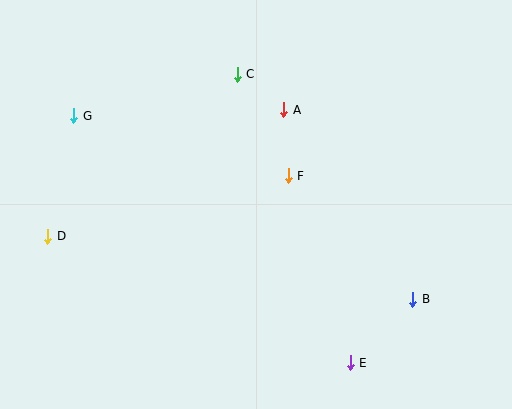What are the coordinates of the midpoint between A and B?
The midpoint between A and B is at (348, 204).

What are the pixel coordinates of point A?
Point A is at (284, 110).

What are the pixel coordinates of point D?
Point D is at (48, 236).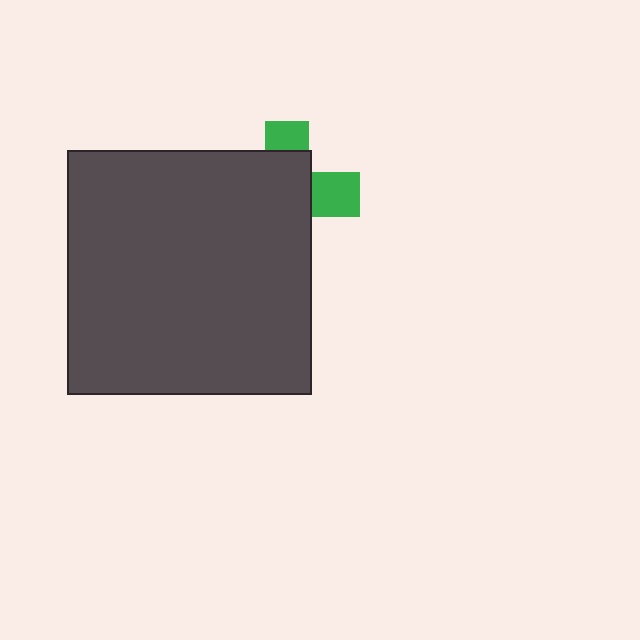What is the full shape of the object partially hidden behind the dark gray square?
The partially hidden object is a green cross.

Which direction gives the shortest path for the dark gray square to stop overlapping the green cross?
Moving left gives the shortest separation.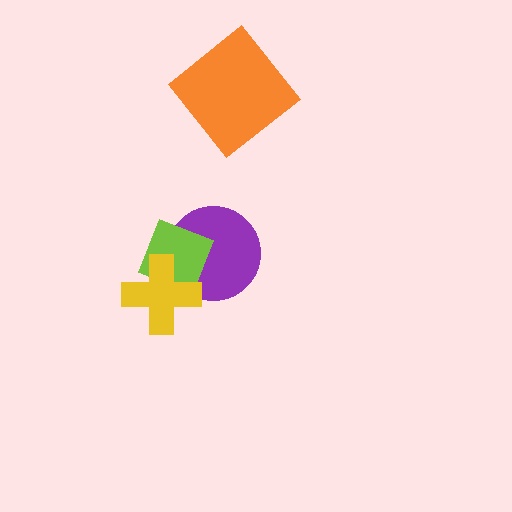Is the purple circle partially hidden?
Yes, it is partially covered by another shape.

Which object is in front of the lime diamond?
The yellow cross is in front of the lime diamond.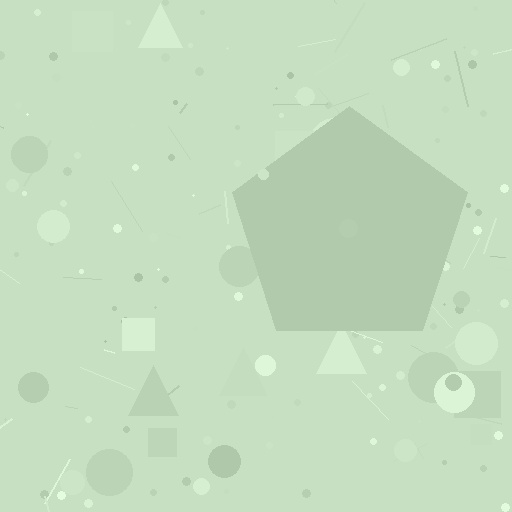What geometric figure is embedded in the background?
A pentagon is embedded in the background.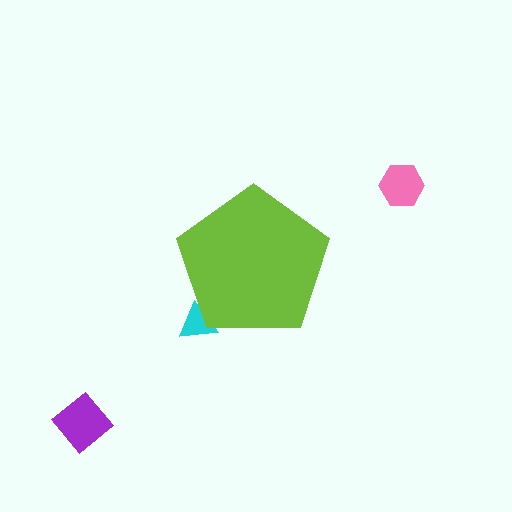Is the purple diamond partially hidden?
No, the purple diamond is fully visible.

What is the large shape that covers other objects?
A lime pentagon.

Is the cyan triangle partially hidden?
Yes, the cyan triangle is partially hidden behind the lime pentagon.